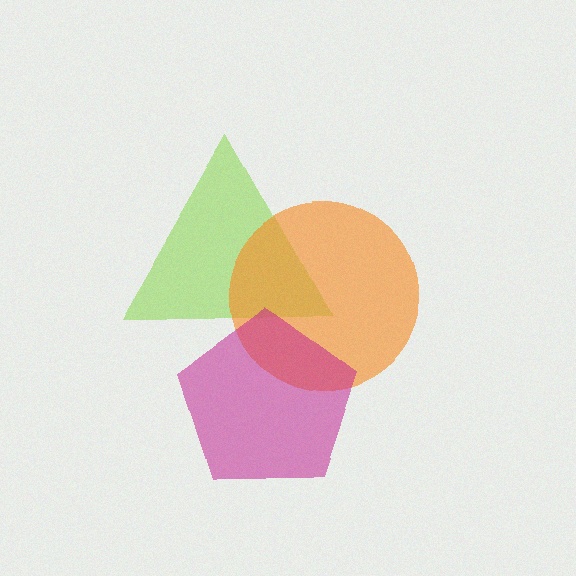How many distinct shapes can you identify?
There are 3 distinct shapes: a lime triangle, an orange circle, a magenta pentagon.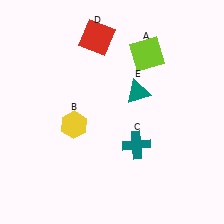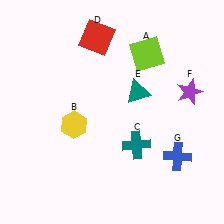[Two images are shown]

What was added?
A purple star (F), a blue cross (G) were added in Image 2.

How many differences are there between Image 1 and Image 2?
There are 2 differences between the two images.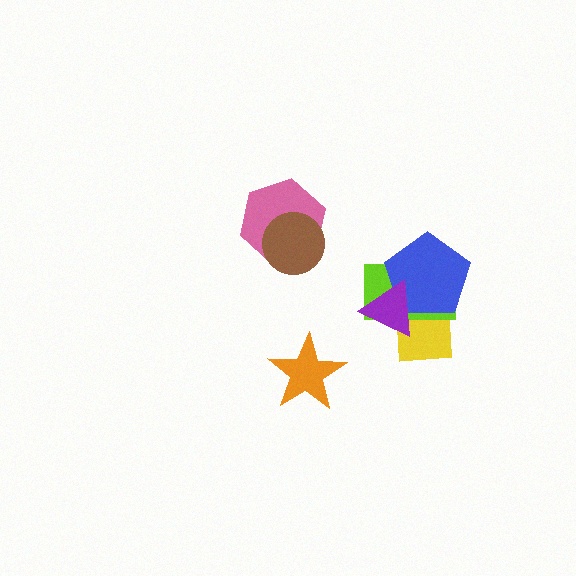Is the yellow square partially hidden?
Yes, it is partially covered by another shape.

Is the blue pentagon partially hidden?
Yes, it is partially covered by another shape.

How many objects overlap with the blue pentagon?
3 objects overlap with the blue pentagon.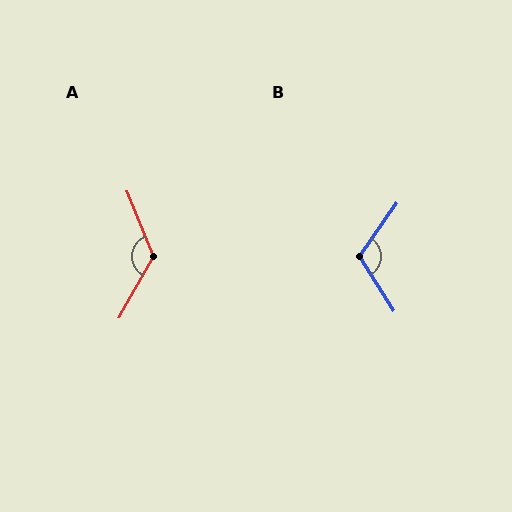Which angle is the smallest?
B, at approximately 112 degrees.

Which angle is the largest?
A, at approximately 128 degrees.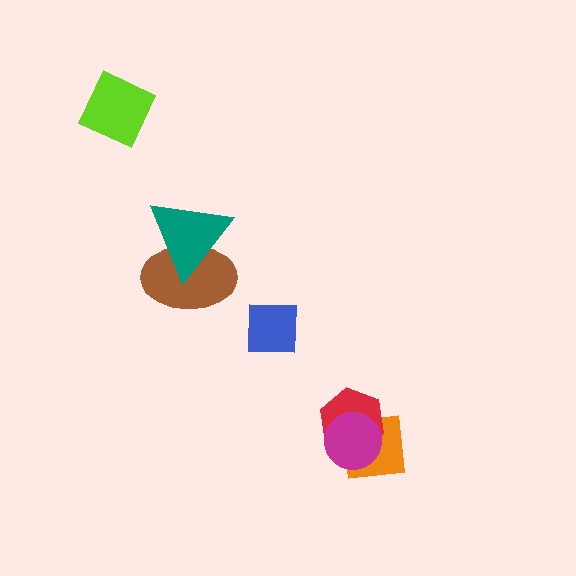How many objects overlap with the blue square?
0 objects overlap with the blue square.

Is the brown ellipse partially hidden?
Yes, it is partially covered by another shape.